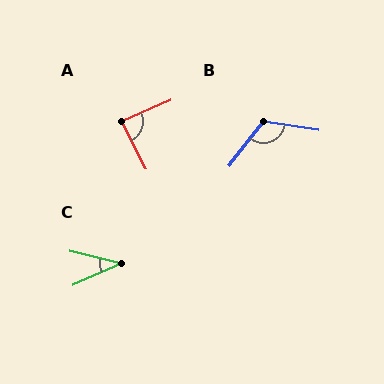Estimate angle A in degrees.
Approximately 86 degrees.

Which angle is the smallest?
C, at approximately 37 degrees.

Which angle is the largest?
B, at approximately 118 degrees.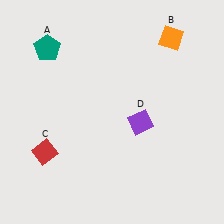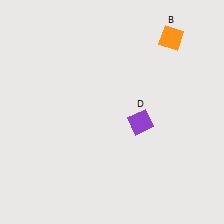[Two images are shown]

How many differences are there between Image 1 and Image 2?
There are 2 differences between the two images.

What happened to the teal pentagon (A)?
The teal pentagon (A) was removed in Image 2. It was in the top-left area of Image 1.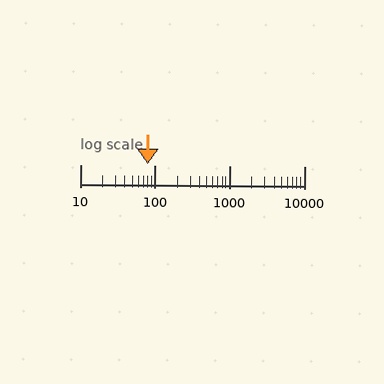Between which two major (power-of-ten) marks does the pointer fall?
The pointer is between 10 and 100.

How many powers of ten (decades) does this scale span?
The scale spans 3 decades, from 10 to 10000.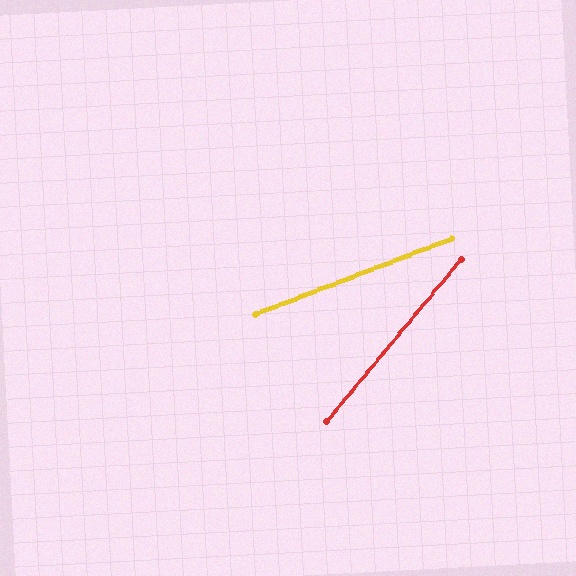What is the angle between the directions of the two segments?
Approximately 29 degrees.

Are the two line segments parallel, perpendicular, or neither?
Neither parallel nor perpendicular — they differ by about 29°.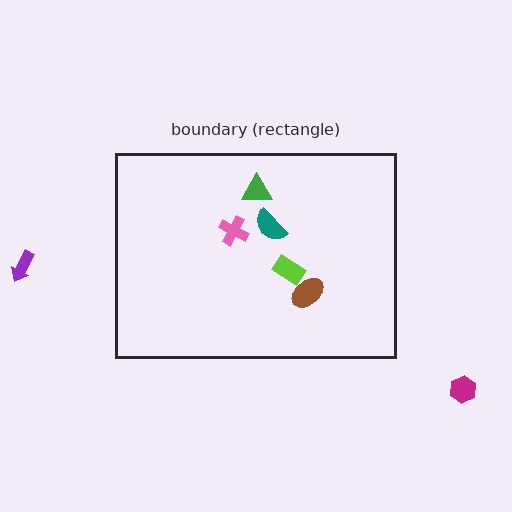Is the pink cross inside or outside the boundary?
Inside.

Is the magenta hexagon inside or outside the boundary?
Outside.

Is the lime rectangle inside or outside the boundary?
Inside.